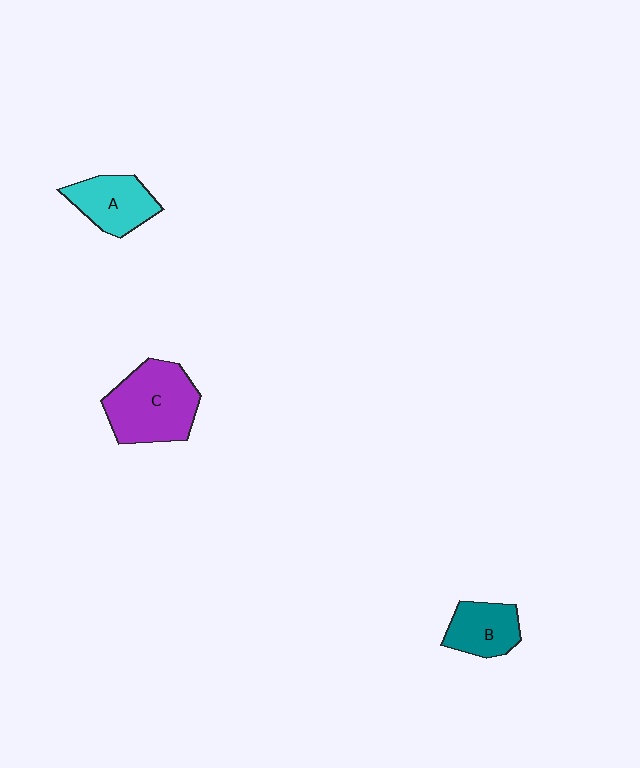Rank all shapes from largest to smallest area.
From largest to smallest: C (purple), A (cyan), B (teal).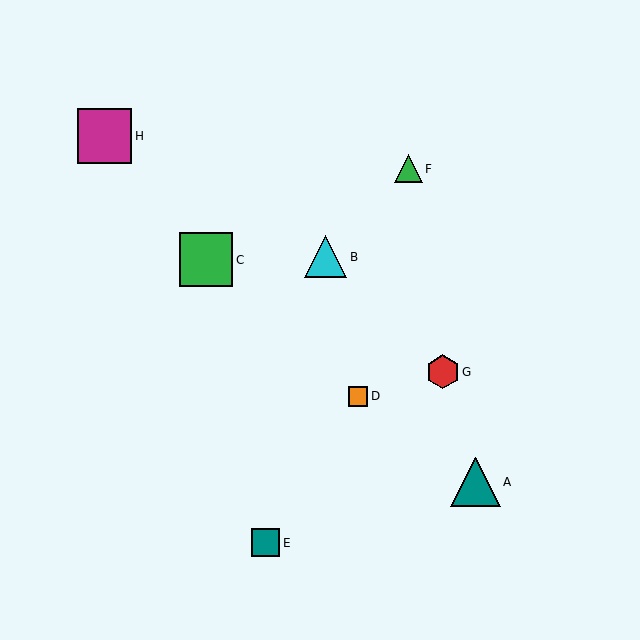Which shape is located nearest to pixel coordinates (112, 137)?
The magenta square (labeled H) at (104, 136) is nearest to that location.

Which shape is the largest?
The magenta square (labeled H) is the largest.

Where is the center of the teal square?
The center of the teal square is at (266, 543).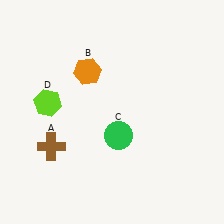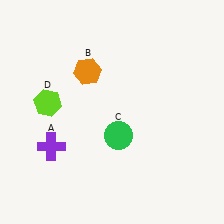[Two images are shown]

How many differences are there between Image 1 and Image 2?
There is 1 difference between the two images.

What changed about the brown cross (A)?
In Image 1, A is brown. In Image 2, it changed to purple.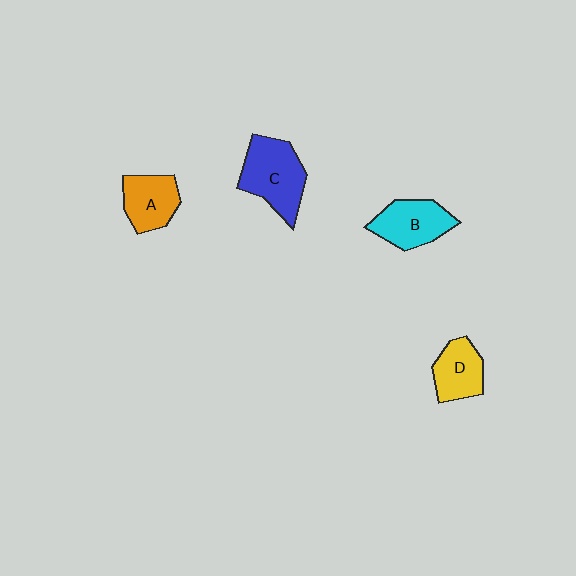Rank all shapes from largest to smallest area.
From largest to smallest: C (blue), B (cyan), A (orange), D (yellow).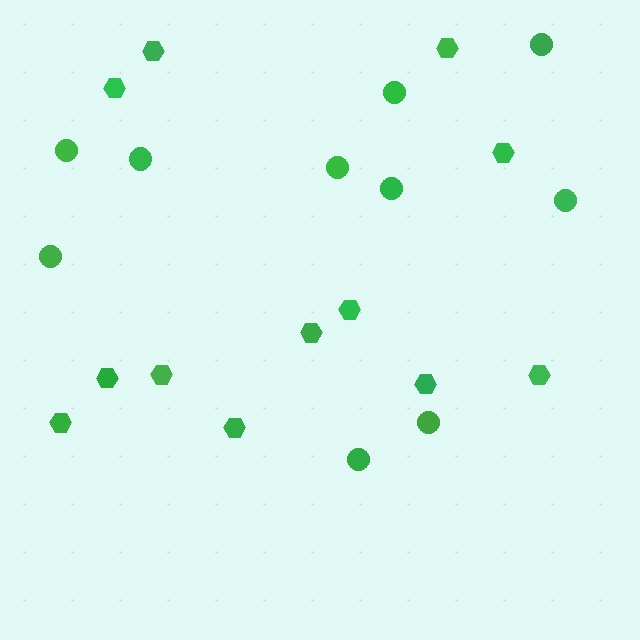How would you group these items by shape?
There are 2 groups: one group of circles (10) and one group of hexagons (12).